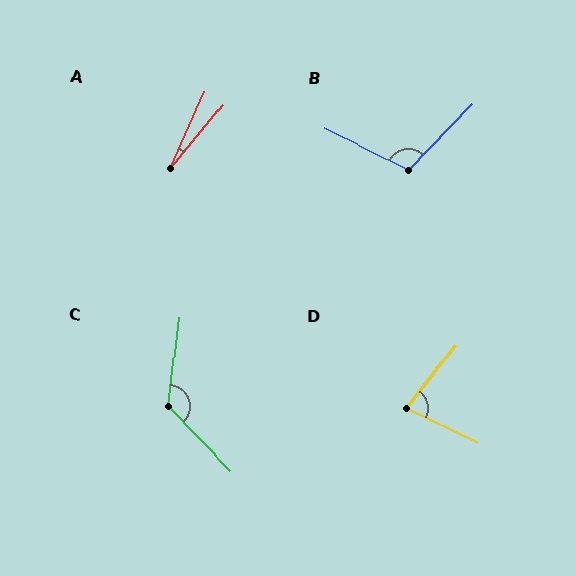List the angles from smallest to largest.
A (15°), D (78°), B (108°), C (129°).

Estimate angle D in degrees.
Approximately 78 degrees.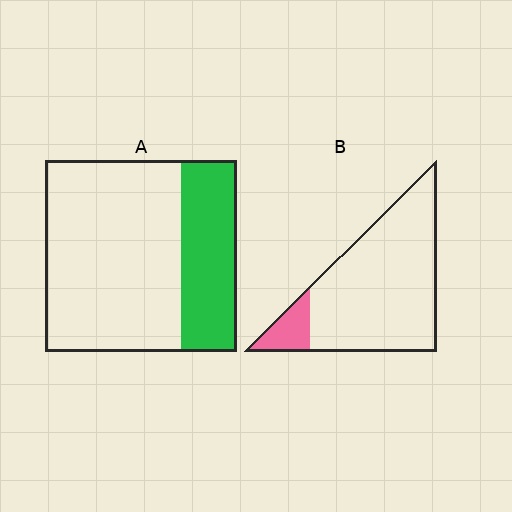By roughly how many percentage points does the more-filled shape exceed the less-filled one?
By roughly 15 percentage points (A over B).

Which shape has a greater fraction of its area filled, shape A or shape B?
Shape A.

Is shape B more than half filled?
No.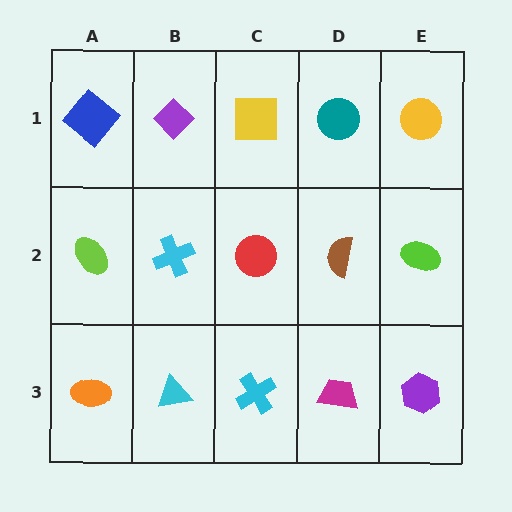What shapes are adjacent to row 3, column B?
A cyan cross (row 2, column B), an orange ellipse (row 3, column A), a cyan cross (row 3, column C).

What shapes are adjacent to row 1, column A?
A lime ellipse (row 2, column A), a purple diamond (row 1, column B).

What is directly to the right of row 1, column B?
A yellow square.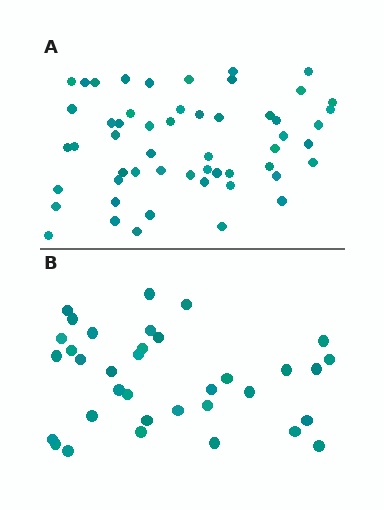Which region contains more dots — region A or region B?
Region A (the top region) has more dots.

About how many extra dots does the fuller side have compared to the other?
Region A has approximately 20 more dots than region B.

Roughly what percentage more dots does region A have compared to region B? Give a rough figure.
About 55% more.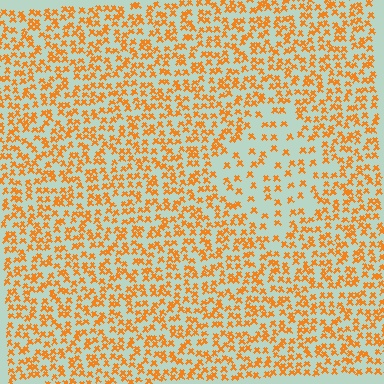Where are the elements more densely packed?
The elements are more densely packed outside the diamond boundary.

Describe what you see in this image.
The image contains small orange elements arranged at two different densities. A diamond-shaped region is visible where the elements are less densely packed than the surrounding area.